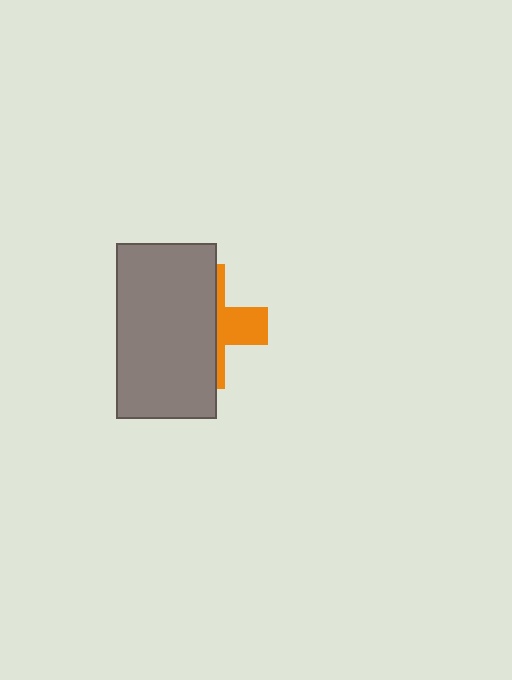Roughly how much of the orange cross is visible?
A small part of it is visible (roughly 32%).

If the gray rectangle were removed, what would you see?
You would see the complete orange cross.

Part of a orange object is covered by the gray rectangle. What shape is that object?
It is a cross.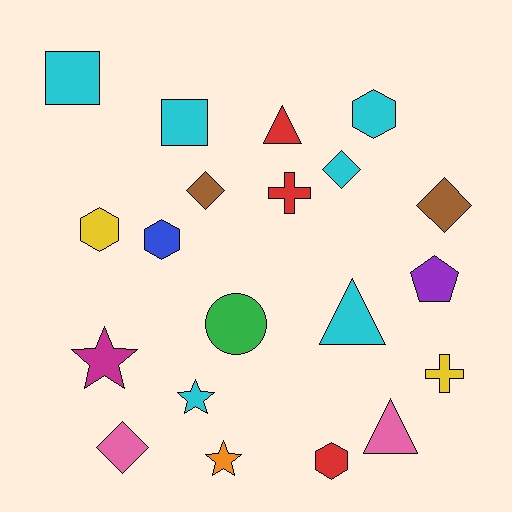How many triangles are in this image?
There are 3 triangles.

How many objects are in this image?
There are 20 objects.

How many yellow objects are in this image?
There are 2 yellow objects.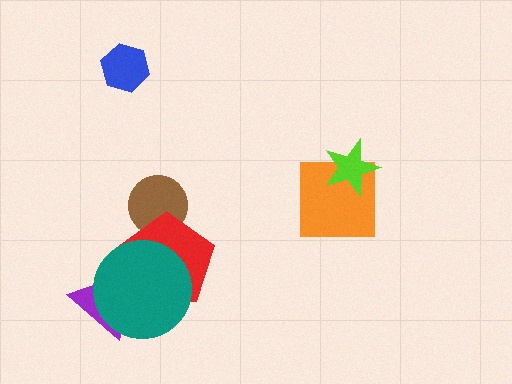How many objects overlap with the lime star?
1 object overlaps with the lime star.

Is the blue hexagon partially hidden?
No, no other shape covers it.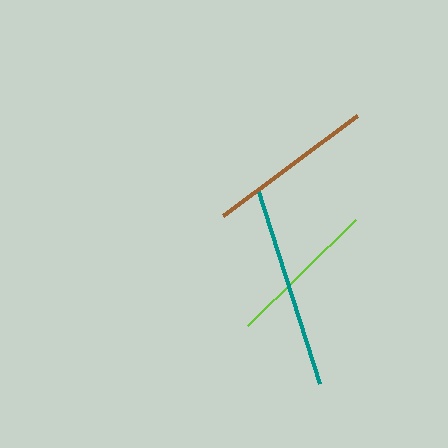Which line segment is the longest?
The teal line is the longest at approximately 204 pixels.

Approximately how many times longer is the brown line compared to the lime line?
The brown line is approximately 1.1 times the length of the lime line.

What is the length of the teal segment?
The teal segment is approximately 204 pixels long.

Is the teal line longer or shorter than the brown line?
The teal line is longer than the brown line.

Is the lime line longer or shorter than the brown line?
The brown line is longer than the lime line.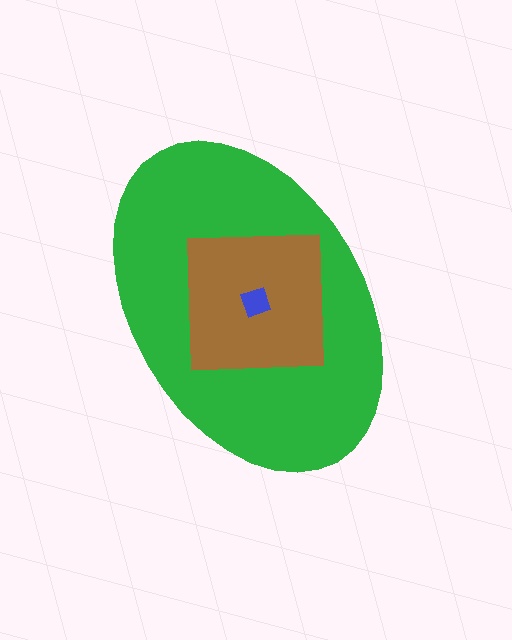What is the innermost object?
The blue diamond.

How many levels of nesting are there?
3.